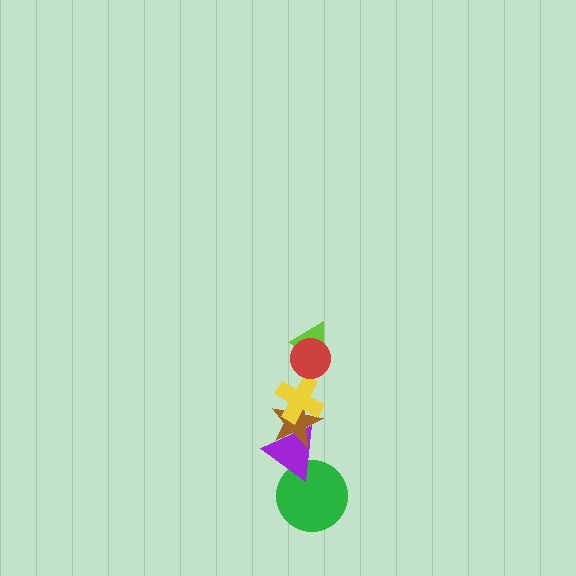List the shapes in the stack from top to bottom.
From top to bottom: the red circle, the lime triangle, the yellow cross, the brown star, the purple triangle, the green circle.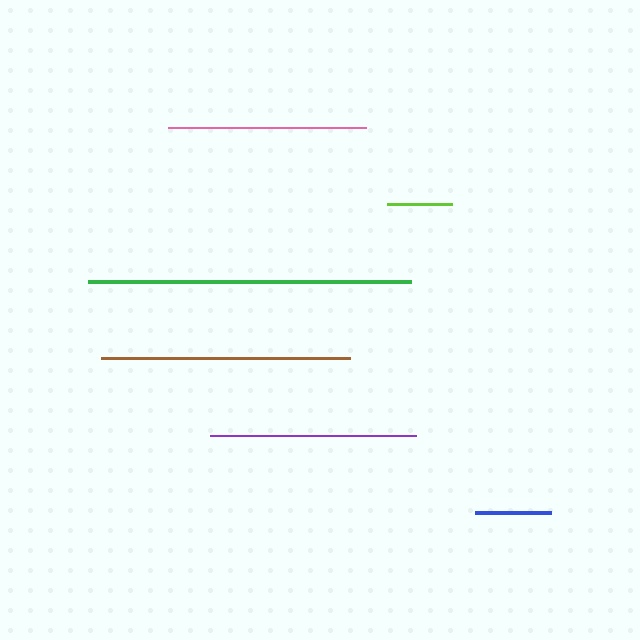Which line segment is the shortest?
The lime line is the shortest at approximately 65 pixels.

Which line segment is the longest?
The green line is the longest at approximately 323 pixels.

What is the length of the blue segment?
The blue segment is approximately 76 pixels long.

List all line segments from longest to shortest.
From longest to shortest: green, brown, purple, pink, blue, lime.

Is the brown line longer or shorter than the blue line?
The brown line is longer than the blue line.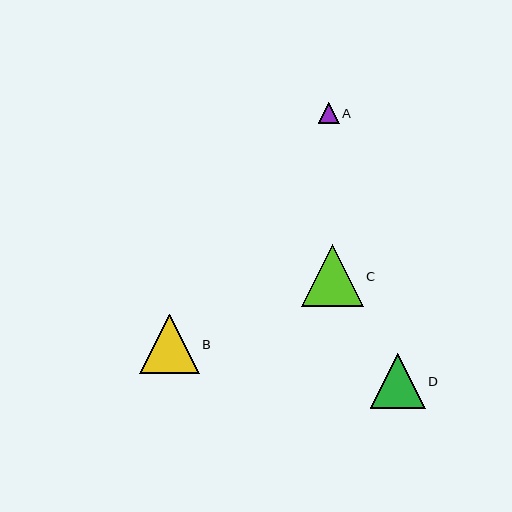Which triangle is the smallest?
Triangle A is the smallest with a size of approximately 21 pixels.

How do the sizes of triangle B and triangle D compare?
Triangle B and triangle D are approximately the same size.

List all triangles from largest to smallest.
From largest to smallest: C, B, D, A.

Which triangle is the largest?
Triangle C is the largest with a size of approximately 62 pixels.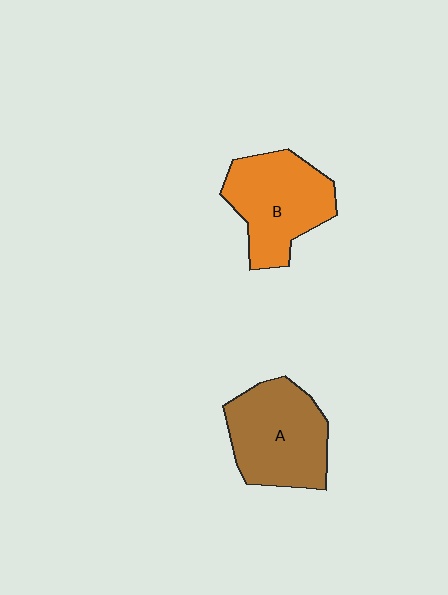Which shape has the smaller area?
Shape B (orange).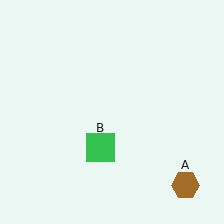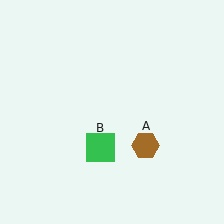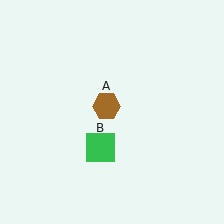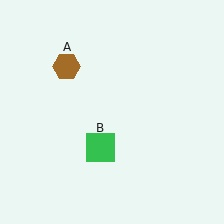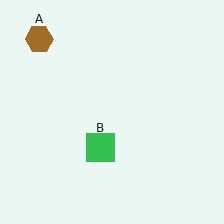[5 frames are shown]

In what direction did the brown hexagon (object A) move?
The brown hexagon (object A) moved up and to the left.